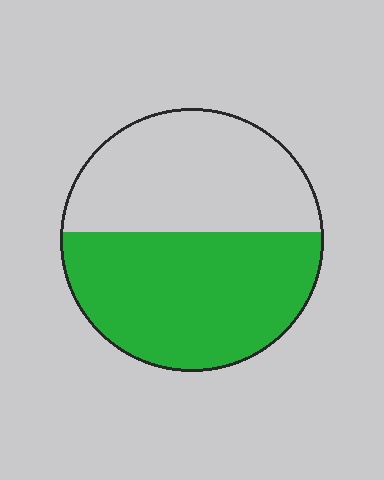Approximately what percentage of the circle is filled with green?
Approximately 55%.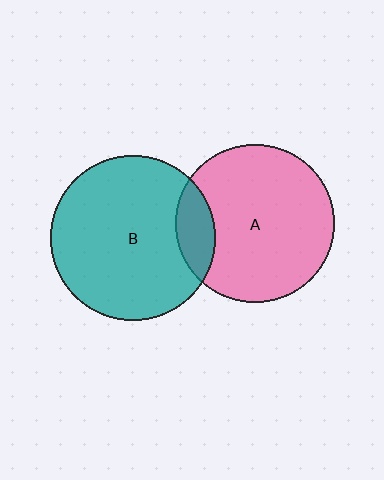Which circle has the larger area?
Circle B (teal).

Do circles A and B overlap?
Yes.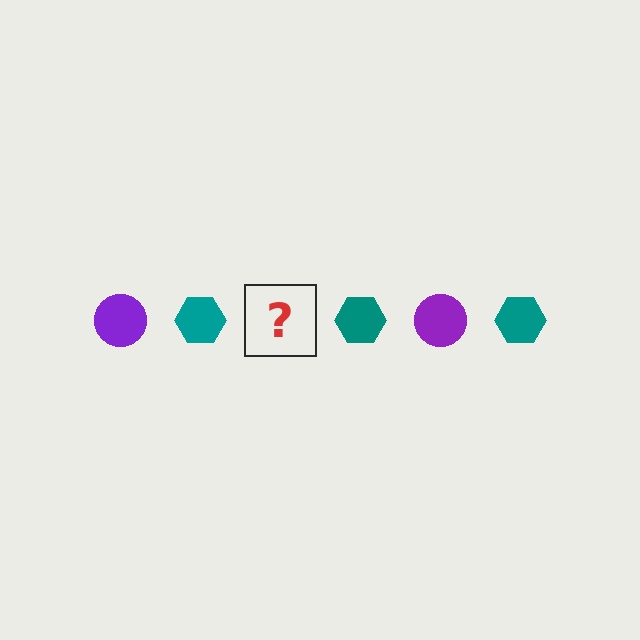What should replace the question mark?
The question mark should be replaced with a purple circle.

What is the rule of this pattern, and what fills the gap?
The rule is that the pattern alternates between purple circle and teal hexagon. The gap should be filled with a purple circle.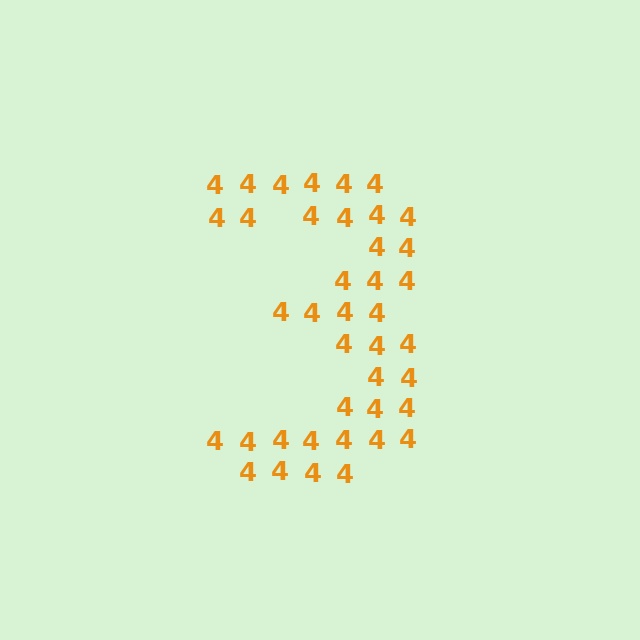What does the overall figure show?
The overall figure shows the digit 3.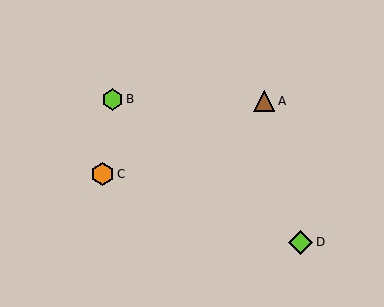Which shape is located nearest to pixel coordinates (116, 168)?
The orange hexagon (labeled C) at (103, 174) is nearest to that location.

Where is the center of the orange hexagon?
The center of the orange hexagon is at (103, 174).